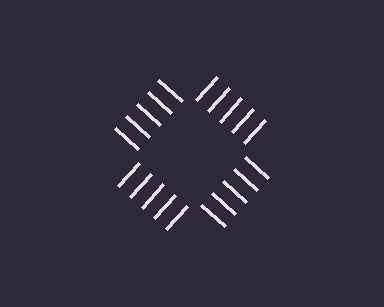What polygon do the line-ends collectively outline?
An illusory square — the line segments terminate on its edges but no continuous stroke is drawn.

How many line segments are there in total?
20 — 5 along each of the 4 edges.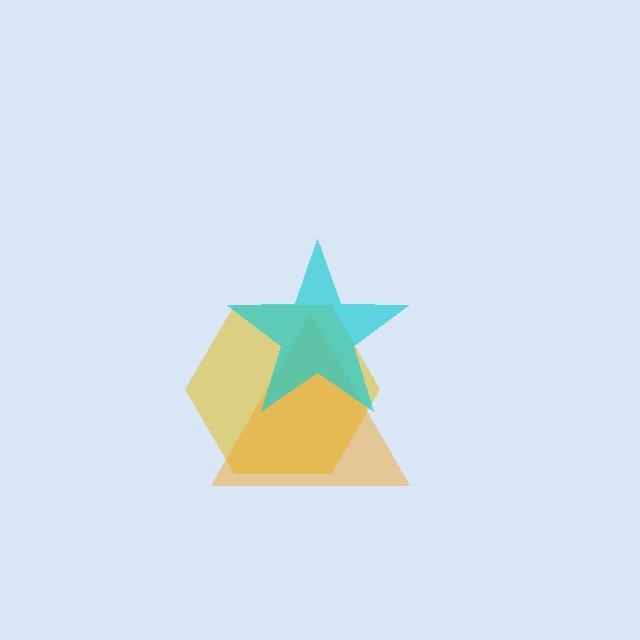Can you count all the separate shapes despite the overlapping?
Yes, there are 3 separate shapes.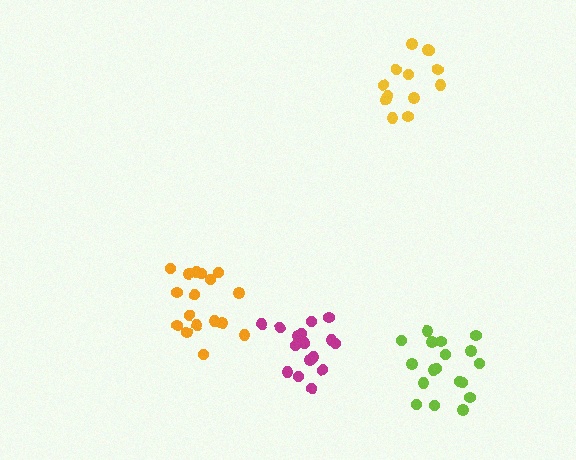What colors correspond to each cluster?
The clusters are colored: magenta, orange, yellow, lime.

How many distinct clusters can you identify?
There are 4 distinct clusters.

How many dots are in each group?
Group 1: 17 dots, Group 2: 17 dots, Group 3: 13 dots, Group 4: 18 dots (65 total).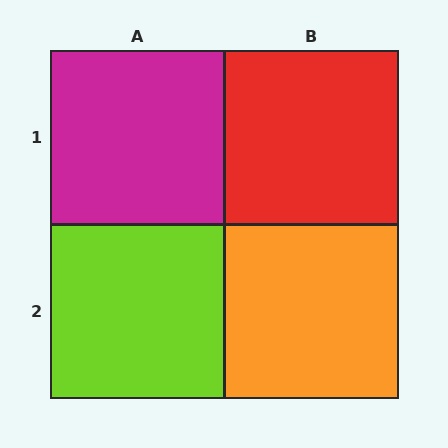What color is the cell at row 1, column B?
Red.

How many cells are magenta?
1 cell is magenta.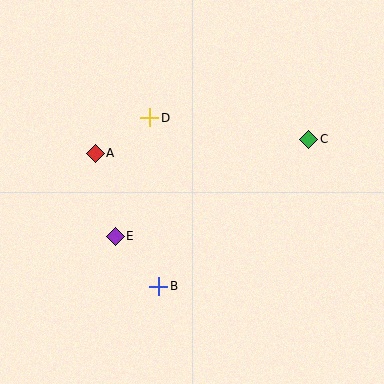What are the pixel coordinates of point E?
Point E is at (115, 237).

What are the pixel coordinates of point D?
Point D is at (150, 118).